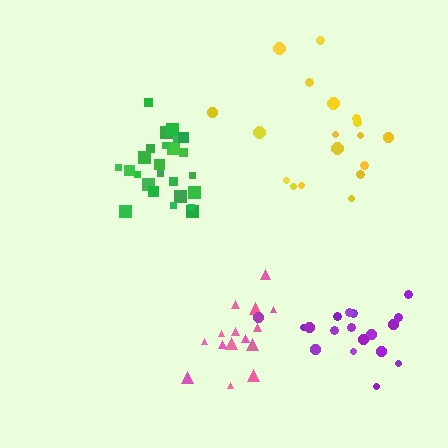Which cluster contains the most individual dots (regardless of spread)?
Green (25).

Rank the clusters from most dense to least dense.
green, purple, pink, yellow.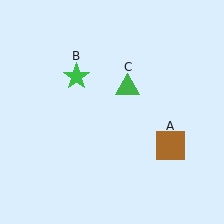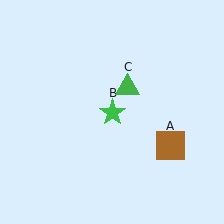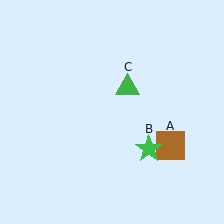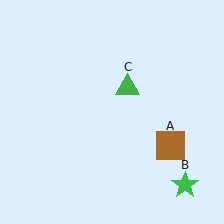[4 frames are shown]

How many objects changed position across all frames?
1 object changed position: green star (object B).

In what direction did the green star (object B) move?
The green star (object B) moved down and to the right.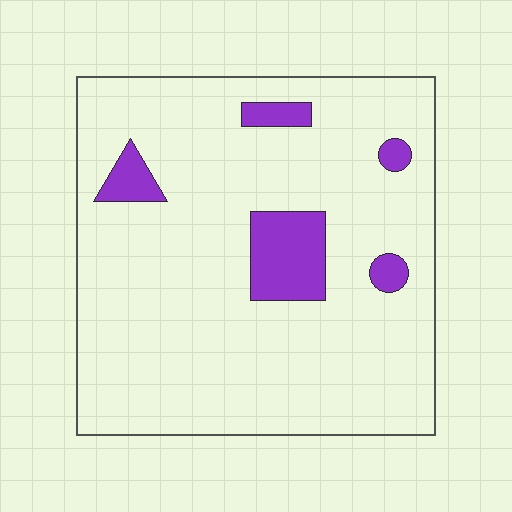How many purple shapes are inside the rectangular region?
5.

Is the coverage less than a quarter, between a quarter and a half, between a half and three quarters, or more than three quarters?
Less than a quarter.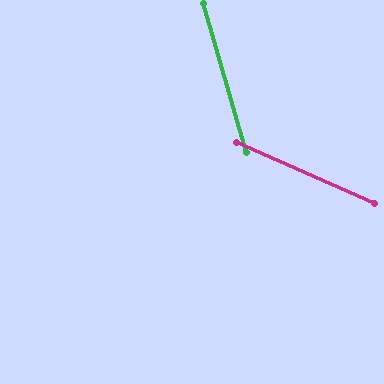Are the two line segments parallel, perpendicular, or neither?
Neither parallel nor perpendicular — they differ by about 50°.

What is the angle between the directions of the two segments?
Approximately 50 degrees.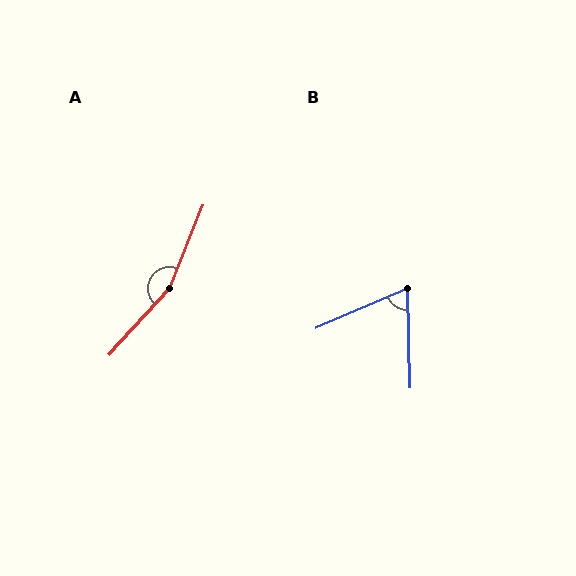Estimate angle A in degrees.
Approximately 159 degrees.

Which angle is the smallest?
B, at approximately 68 degrees.